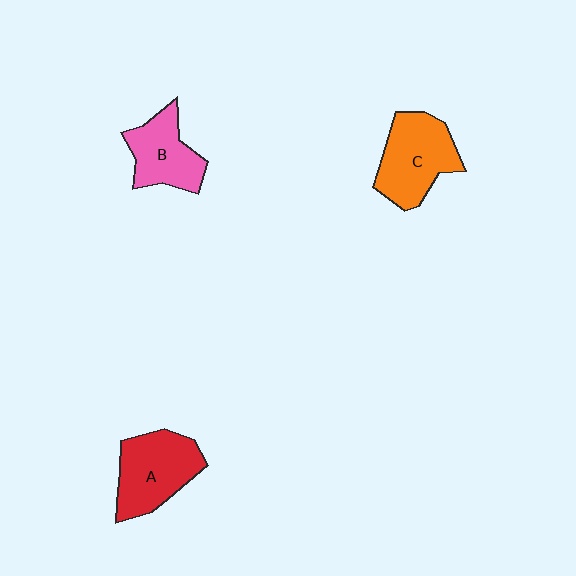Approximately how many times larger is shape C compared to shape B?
Approximately 1.3 times.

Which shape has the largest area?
Shape C (orange).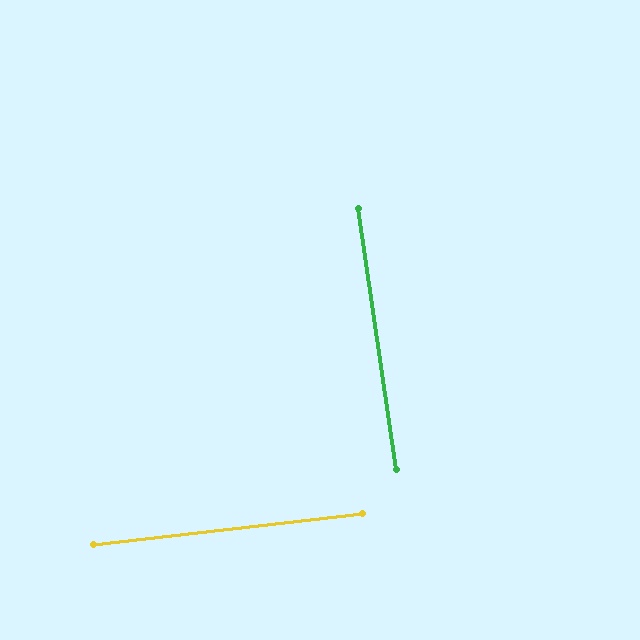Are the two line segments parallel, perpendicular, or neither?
Perpendicular — they meet at approximately 88°.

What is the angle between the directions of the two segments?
Approximately 88 degrees.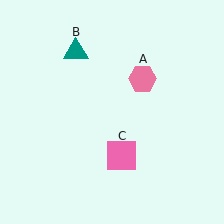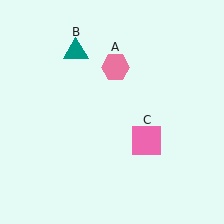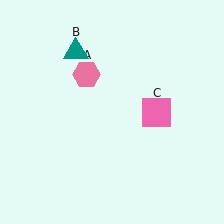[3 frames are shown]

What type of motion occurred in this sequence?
The pink hexagon (object A), pink square (object C) rotated counterclockwise around the center of the scene.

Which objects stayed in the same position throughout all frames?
Teal triangle (object B) remained stationary.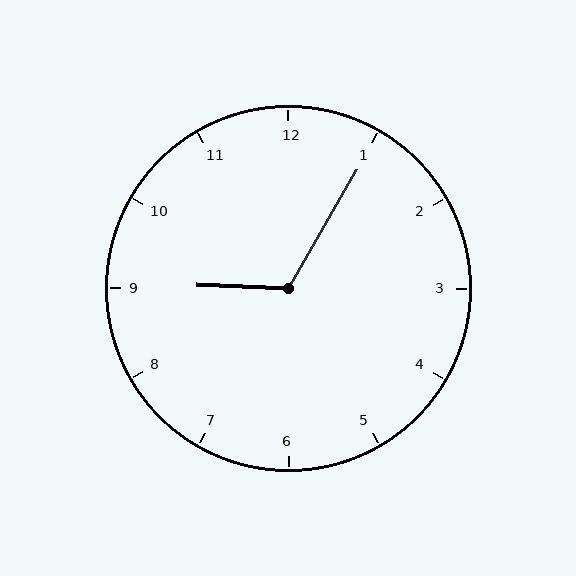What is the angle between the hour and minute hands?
Approximately 118 degrees.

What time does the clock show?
9:05.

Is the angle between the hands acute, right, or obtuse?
It is obtuse.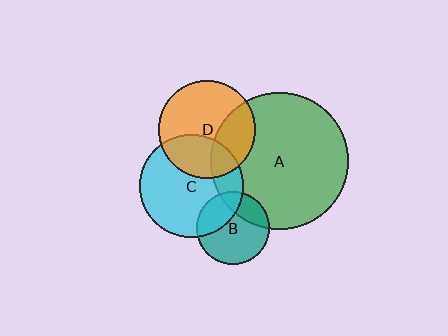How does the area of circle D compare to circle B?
Approximately 1.8 times.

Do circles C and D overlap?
Yes.